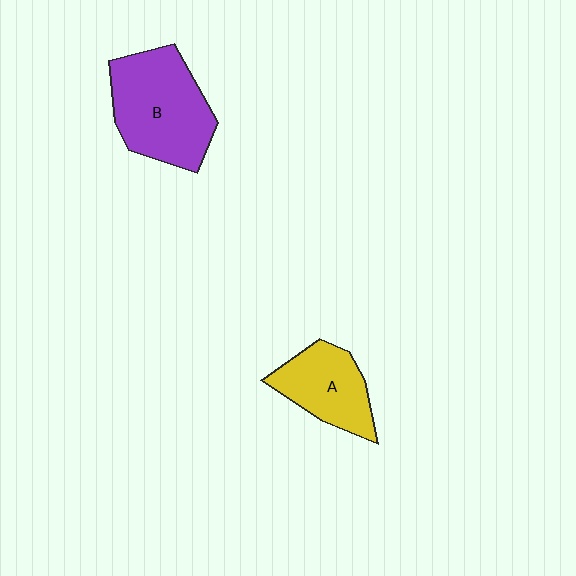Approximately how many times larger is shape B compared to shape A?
Approximately 1.5 times.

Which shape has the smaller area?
Shape A (yellow).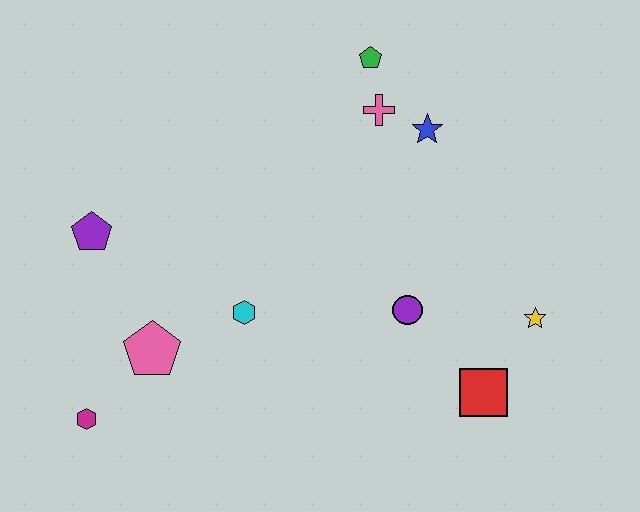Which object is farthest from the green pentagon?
The magenta hexagon is farthest from the green pentagon.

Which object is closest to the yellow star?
The red square is closest to the yellow star.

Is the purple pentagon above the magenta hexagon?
Yes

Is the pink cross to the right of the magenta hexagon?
Yes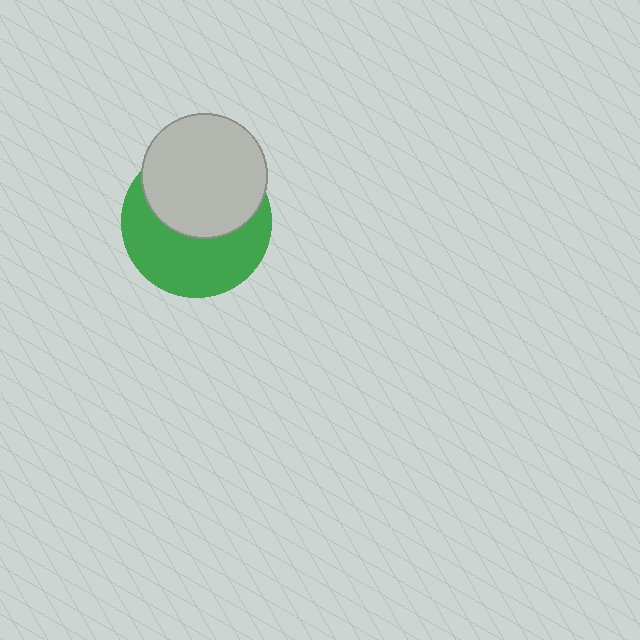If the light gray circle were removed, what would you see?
You would see the complete green circle.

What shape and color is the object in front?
The object in front is a light gray circle.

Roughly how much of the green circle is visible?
About half of it is visible (roughly 52%).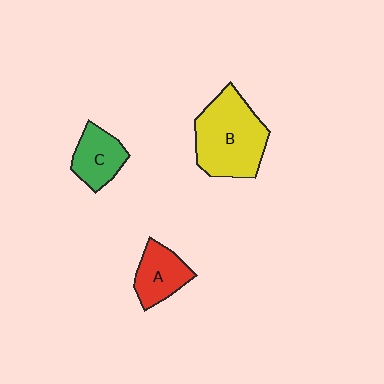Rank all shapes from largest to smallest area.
From largest to smallest: B (yellow), A (red), C (green).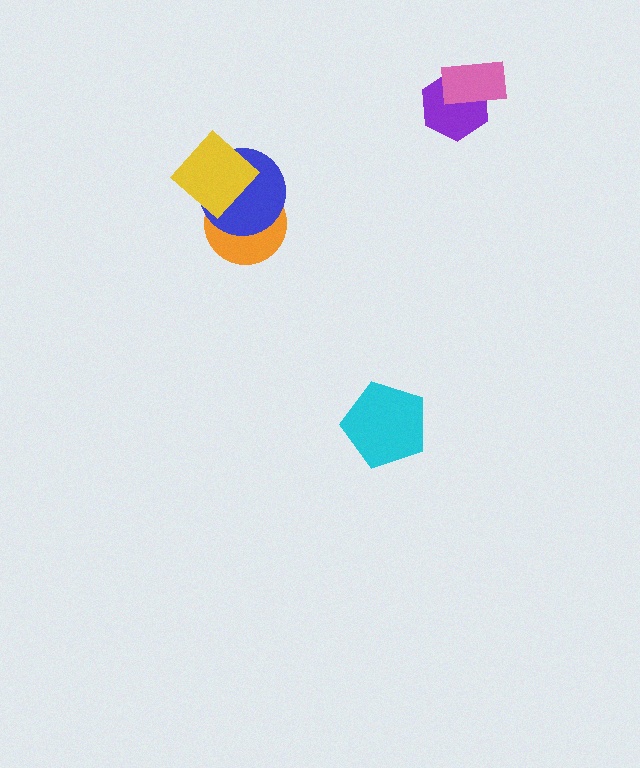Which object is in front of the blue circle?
The yellow diamond is in front of the blue circle.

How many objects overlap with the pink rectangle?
1 object overlaps with the pink rectangle.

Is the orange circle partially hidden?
Yes, it is partially covered by another shape.